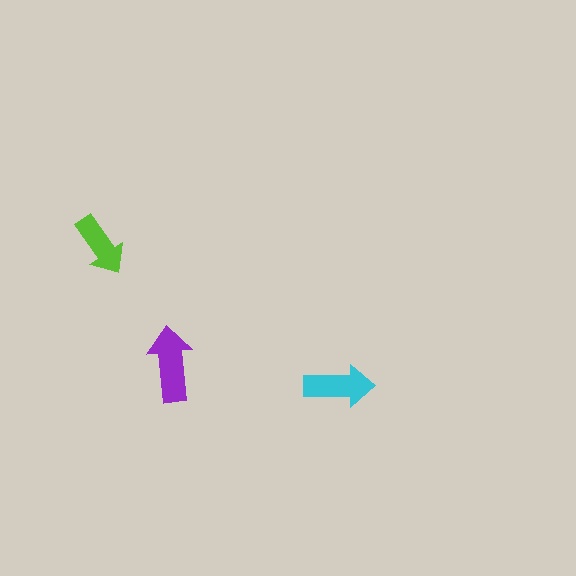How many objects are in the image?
There are 3 objects in the image.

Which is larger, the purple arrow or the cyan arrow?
The purple one.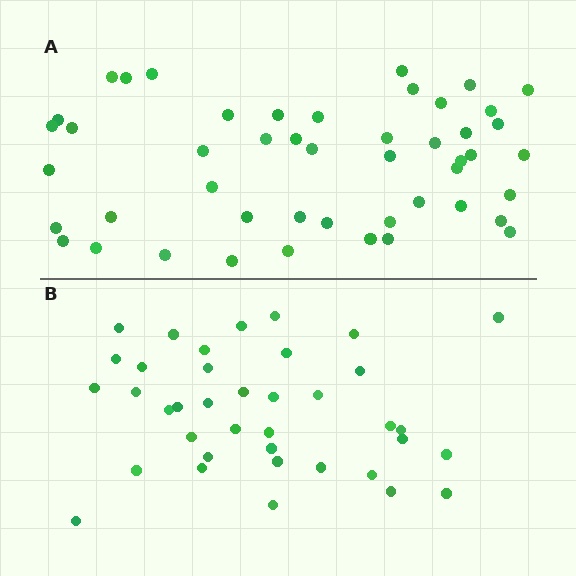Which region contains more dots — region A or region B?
Region A (the top region) has more dots.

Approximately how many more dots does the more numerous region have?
Region A has roughly 10 or so more dots than region B.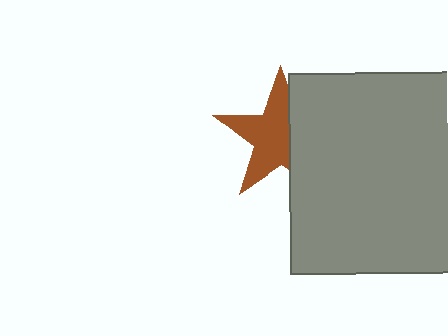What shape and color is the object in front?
The object in front is a gray square.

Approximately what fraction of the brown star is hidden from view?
Roughly 38% of the brown star is hidden behind the gray square.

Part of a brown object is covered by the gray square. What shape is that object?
It is a star.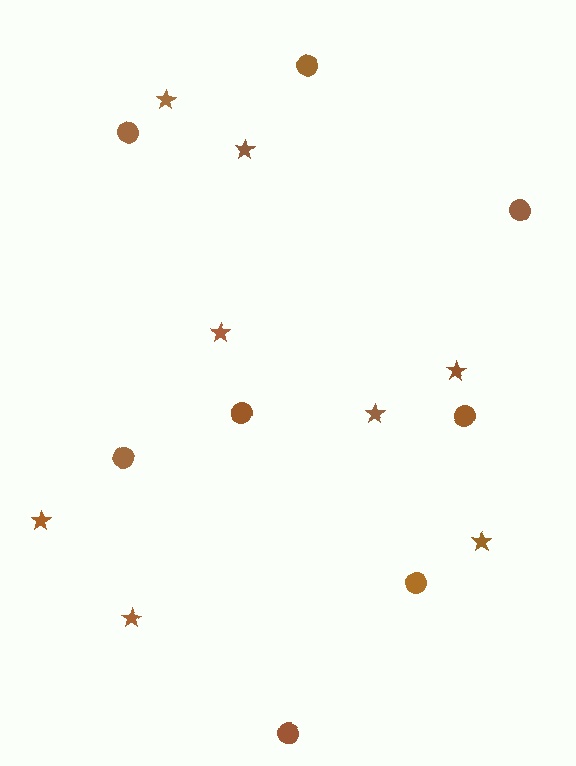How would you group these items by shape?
There are 2 groups: one group of circles (8) and one group of stars (8).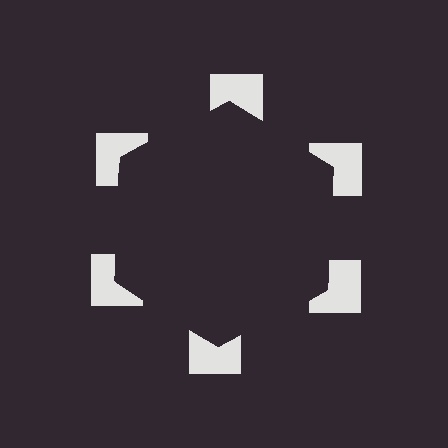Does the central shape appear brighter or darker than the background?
It typically appears slightly darker than the background, even though no actual brightness change is drawn.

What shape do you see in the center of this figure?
An illusory hexagon — its edges are inferred from the aligned wedge cuts in the notched squares, not physically drawn.